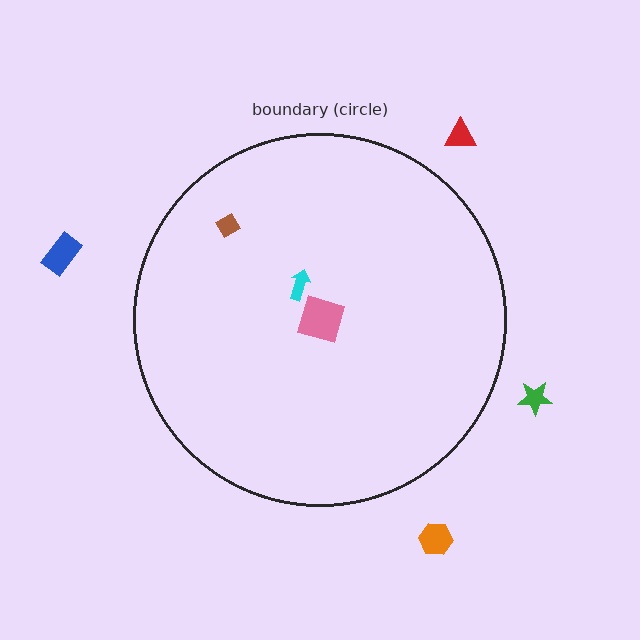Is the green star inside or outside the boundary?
Outside.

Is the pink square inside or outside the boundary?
Inside.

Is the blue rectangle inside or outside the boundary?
Outside.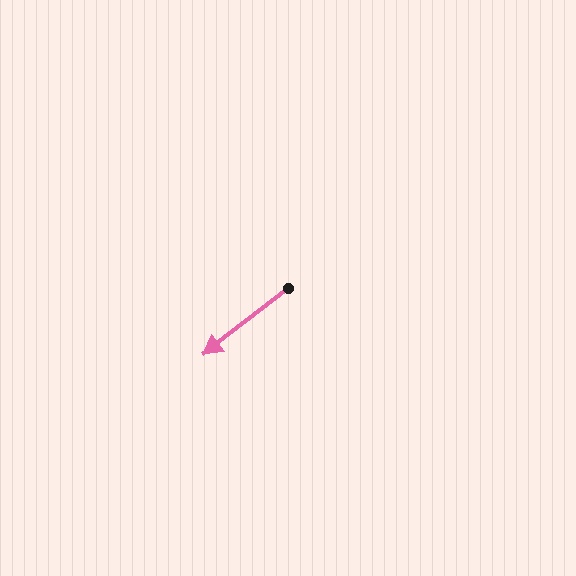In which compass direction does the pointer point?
Southwest.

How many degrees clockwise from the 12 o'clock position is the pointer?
Approximately 232 degrees.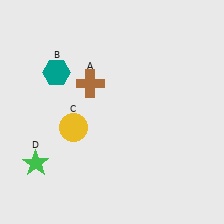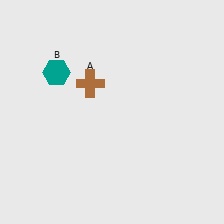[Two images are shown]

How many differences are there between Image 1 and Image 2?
There are 2 differences between the two images.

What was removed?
The yellow circle (C), the green star (D) were removed in Image 2.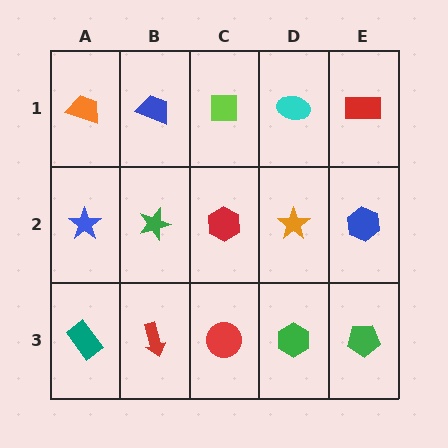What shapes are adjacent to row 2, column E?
A red rectangle (row 1, column E), a green pentagon (row 3, column E), an orange star (row 2, column D).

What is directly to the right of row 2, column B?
A red hexagon.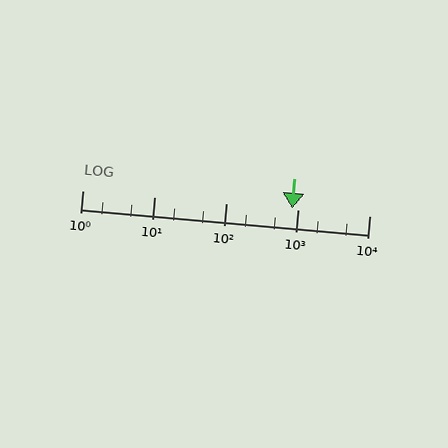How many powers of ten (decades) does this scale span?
The scale spans 4 decades, from 1 to 10000.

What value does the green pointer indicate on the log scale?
The pointer indicates approximately 850.